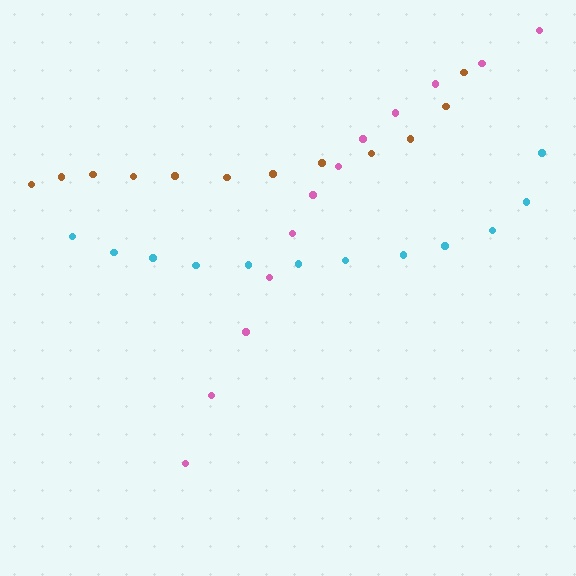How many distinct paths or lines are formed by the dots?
There are 3 distinct paths.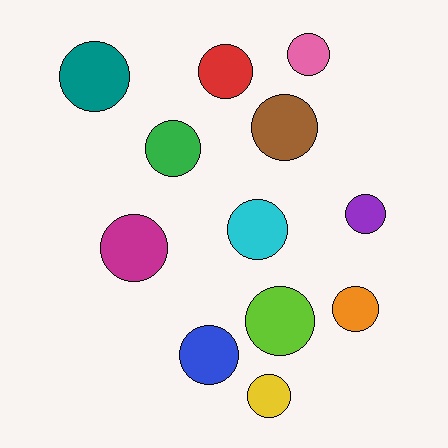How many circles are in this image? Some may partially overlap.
There are 12 circles.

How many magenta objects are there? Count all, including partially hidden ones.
There is 1 magenta object.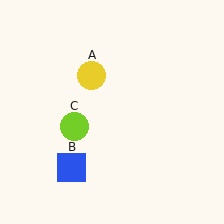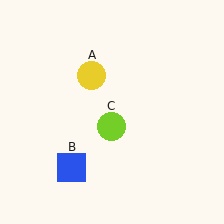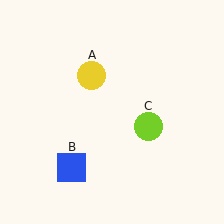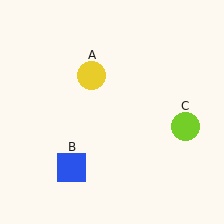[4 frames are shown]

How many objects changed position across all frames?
1 object changed position: lime circle (object C).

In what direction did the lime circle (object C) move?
The lime circle (object C) moved right.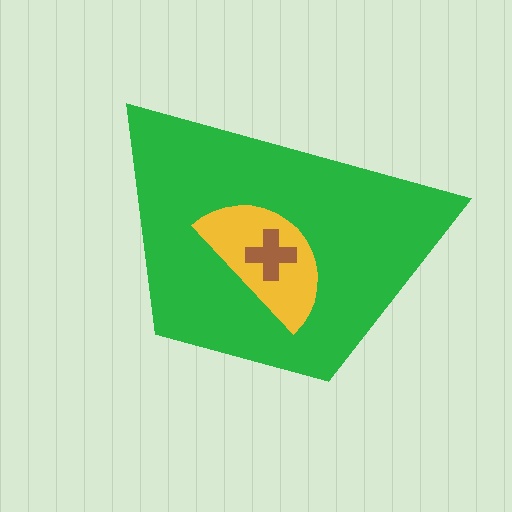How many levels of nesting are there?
3.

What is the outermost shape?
The green trapezoid.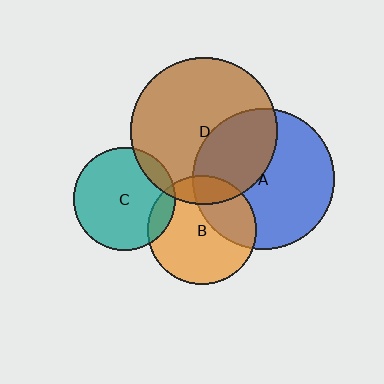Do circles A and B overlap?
Yes.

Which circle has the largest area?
Circle D (brown).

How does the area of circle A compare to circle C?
Approximately 1.9 times.